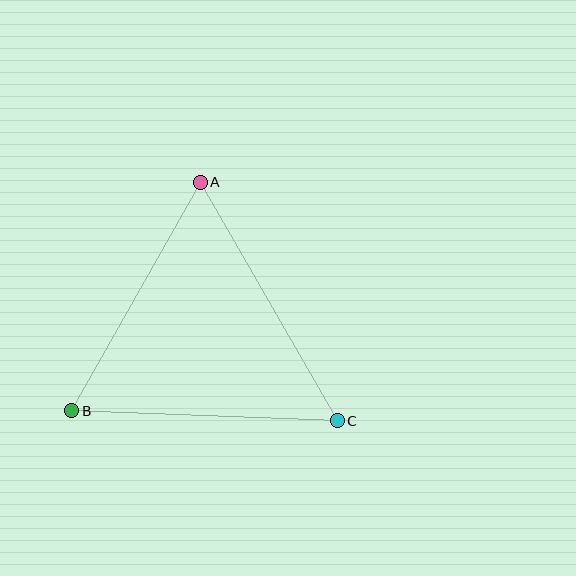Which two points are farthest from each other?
Points A and C are farthest from each other.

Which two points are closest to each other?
Points A and B are closest to each other.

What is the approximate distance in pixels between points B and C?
The distance between B and C is approximately 266 pixels.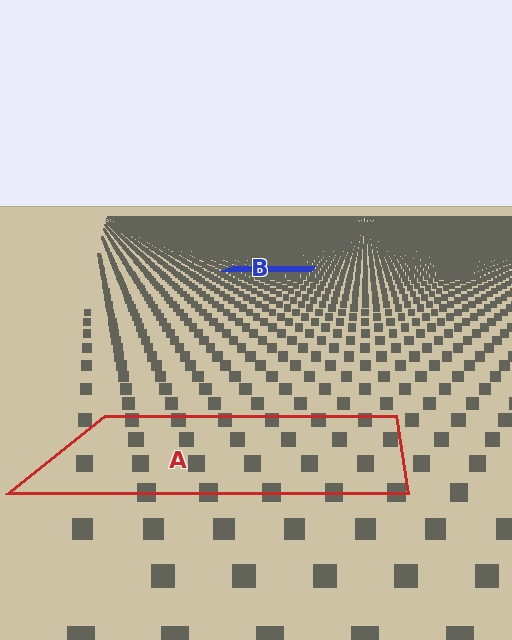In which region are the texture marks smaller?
The texture marks are smaller in region B, because it is farther away.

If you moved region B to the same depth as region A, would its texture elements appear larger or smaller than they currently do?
They would appear larger. At a closer depth, the same texture elements are projected at a bigger on-screen size.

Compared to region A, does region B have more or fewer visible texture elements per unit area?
Region B has more texture elements per unit area — they are packed more densely because it is farther away.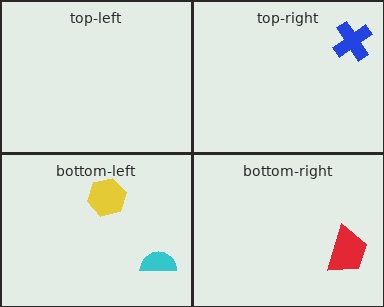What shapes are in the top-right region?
The blue cross.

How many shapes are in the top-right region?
1.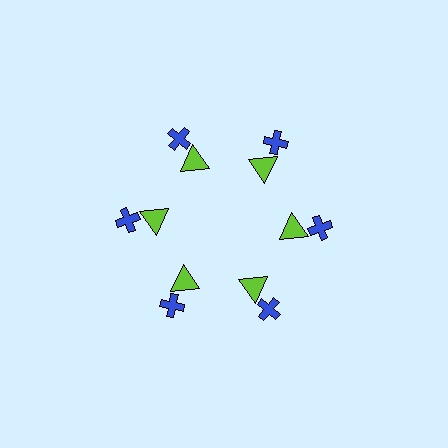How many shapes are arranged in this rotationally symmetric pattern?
There are 12 shapes, arranged in 6 groups of 2.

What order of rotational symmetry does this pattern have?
This pattern has 6-fold rotational symmetry.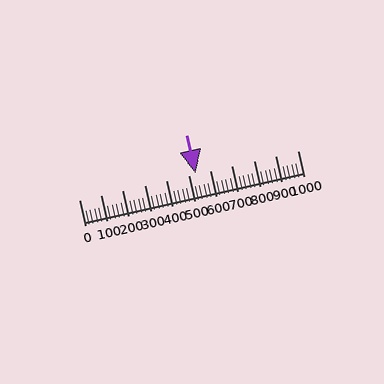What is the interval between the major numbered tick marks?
The major tick marks are spaced 100 units apart.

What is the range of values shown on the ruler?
The ruler shows values from 0 to 1000.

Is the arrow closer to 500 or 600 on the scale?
The arrow is closer to 500.